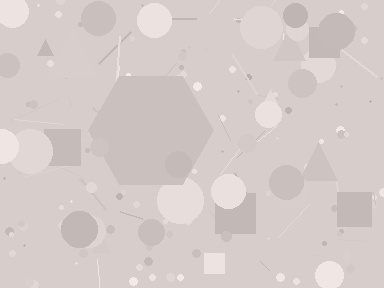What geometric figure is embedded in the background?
A hexagon is embedded in the background.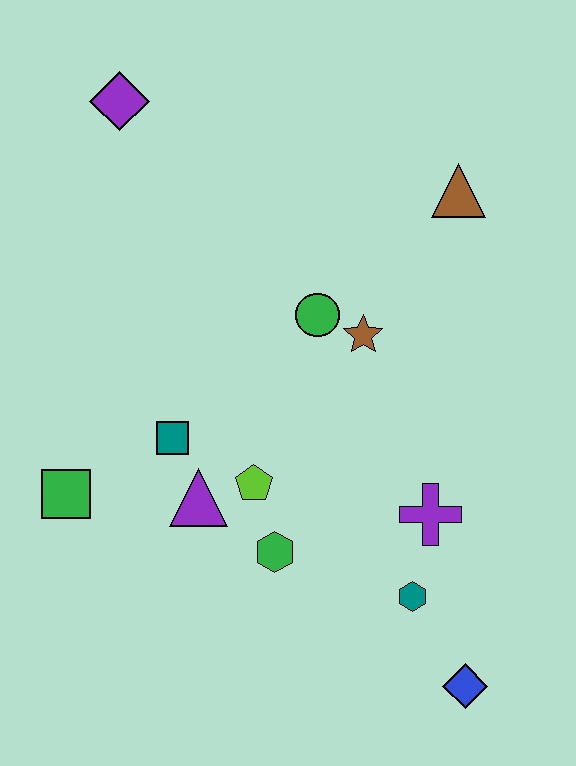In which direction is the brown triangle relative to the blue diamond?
The brown triangle is above the blue diamond.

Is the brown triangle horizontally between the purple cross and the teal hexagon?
No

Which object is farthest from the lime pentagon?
The purple diamond is farthest from the lime pentagon.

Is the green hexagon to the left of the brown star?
Yes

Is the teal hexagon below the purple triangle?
Yes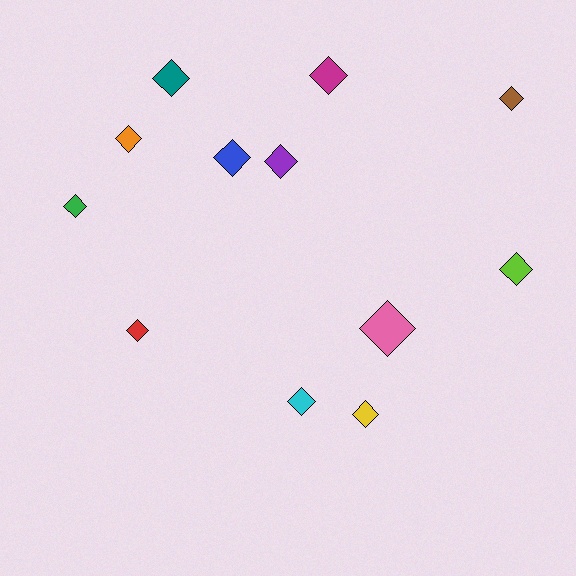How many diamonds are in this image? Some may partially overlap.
There are 12 diamonds.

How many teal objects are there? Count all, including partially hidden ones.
There is 1 teal object.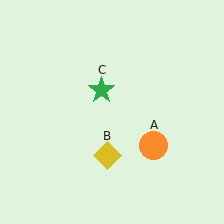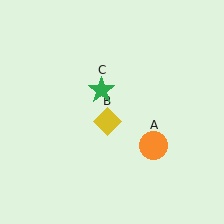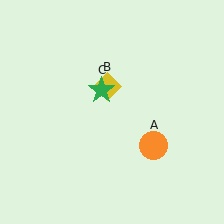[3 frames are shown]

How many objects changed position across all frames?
1 object changed position: yellow diamond (object B).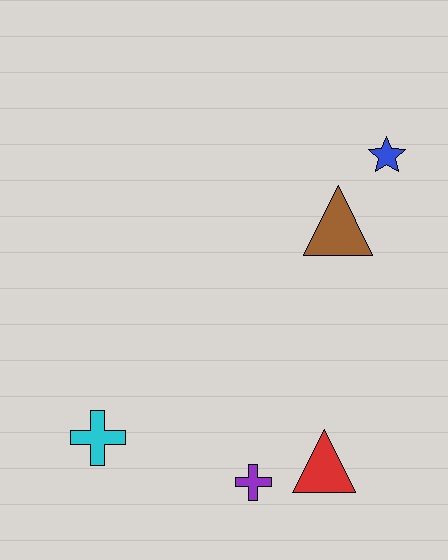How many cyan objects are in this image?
There is 1 cyan object.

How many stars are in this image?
There is 1 star.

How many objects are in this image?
There are 5 objects.